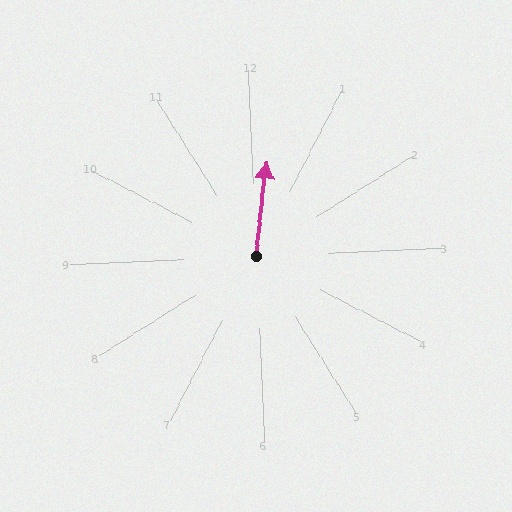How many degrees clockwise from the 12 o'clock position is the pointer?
Approximately 9 degrees.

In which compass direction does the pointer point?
North.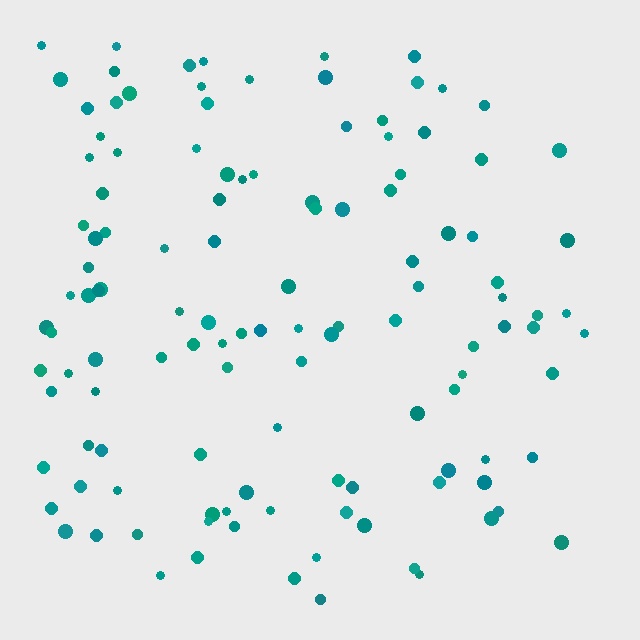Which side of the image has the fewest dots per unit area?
The right.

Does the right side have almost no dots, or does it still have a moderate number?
Still a moderate number, just noticeably fewer than the left.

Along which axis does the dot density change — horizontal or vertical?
Horizontal.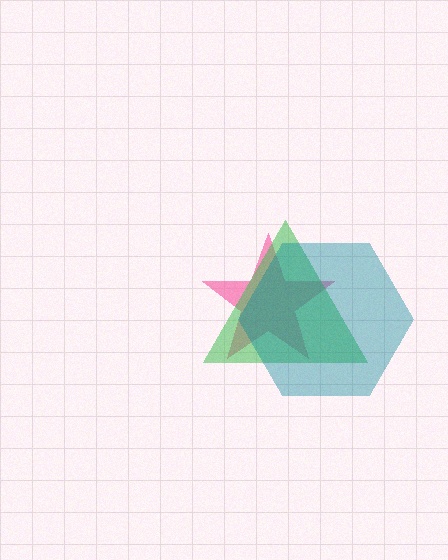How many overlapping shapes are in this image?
There are 3 overlapping shapes in the image.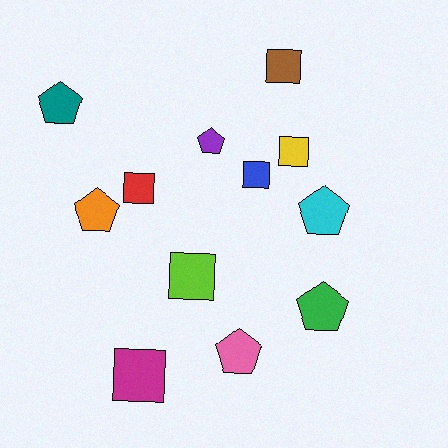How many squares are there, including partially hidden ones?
There are 6 squares.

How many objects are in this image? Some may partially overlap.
There are 12 objects.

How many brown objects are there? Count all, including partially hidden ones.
There is 1 brown object.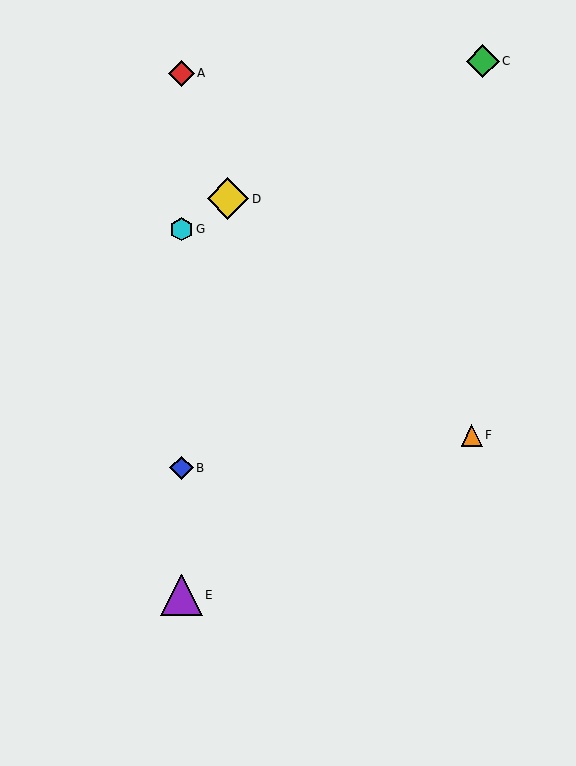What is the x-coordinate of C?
Object C is at x≈483.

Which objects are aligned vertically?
Objects A, B, E, G are aligned vertically.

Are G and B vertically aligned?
Yes, both are at x≈181.